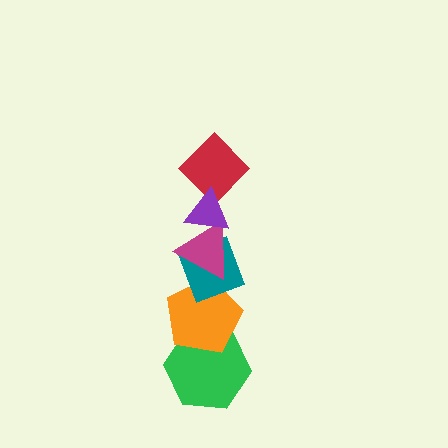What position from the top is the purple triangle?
The purple triangle is 1st from the top.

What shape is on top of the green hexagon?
The orange pentagon is on top of the green hexagon.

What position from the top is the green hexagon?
The green hexagon is 6th from the top.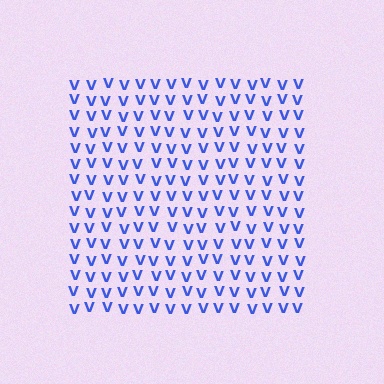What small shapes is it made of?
It is made of small letter V's.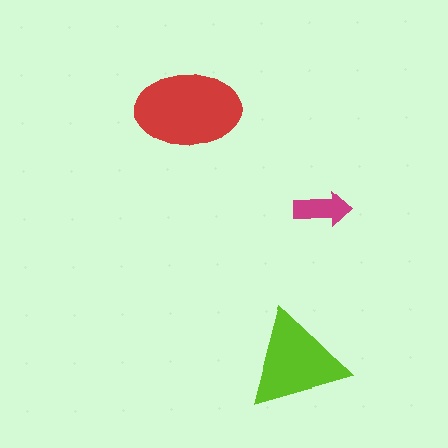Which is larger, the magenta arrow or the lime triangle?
The lime triangle.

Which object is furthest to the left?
The red ellipse is leftmost.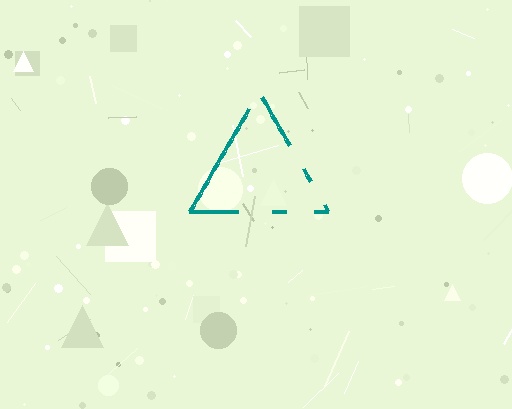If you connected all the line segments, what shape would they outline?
They would outline a triangle.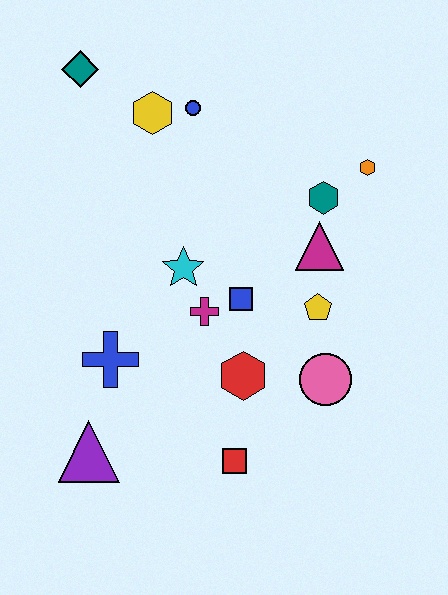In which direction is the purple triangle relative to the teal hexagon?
The purple triangle is below the teal hexagon.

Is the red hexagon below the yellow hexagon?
Yes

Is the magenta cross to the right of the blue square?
No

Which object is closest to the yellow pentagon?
The magenta triangle is closest to the yellow pentagon.